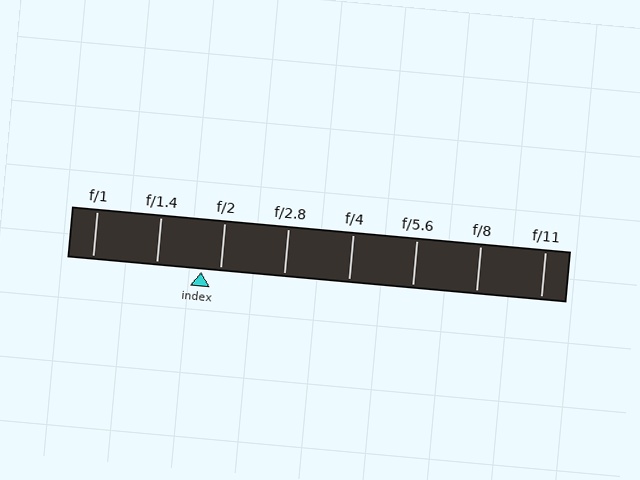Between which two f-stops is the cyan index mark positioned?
The index mark is between f/1.4 and f/2.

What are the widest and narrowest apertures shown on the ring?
The widest aperture shown is f/1 and the narrowest is f/11.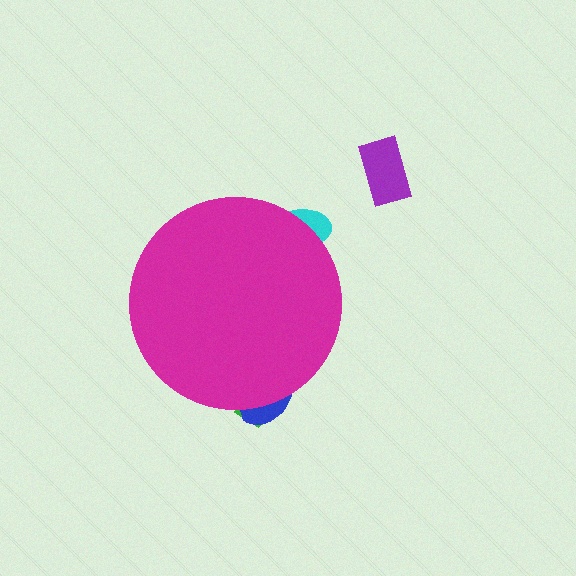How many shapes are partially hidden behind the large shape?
3 shapes are partially hidden.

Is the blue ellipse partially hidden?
Yes, the blue ellipse is partially hidden behind the magenta circle.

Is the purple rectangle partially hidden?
No, the purple rectangle is fully visible.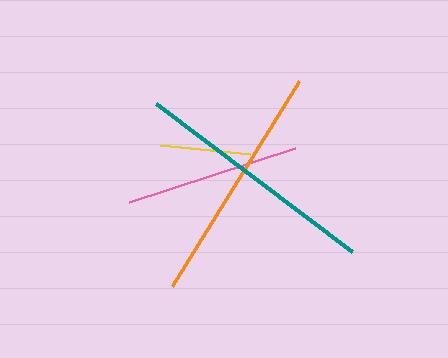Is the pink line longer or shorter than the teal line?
The teal line is longer than the pink line.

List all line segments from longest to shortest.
From longest to shortest: teal, orange, pink, yellow.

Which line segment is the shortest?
The yellow line is the shortest at approximately 91 pixels.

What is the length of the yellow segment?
The yellow segment is approximately 91 pixels long.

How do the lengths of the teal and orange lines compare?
The teal and orange lines are approximately the same length.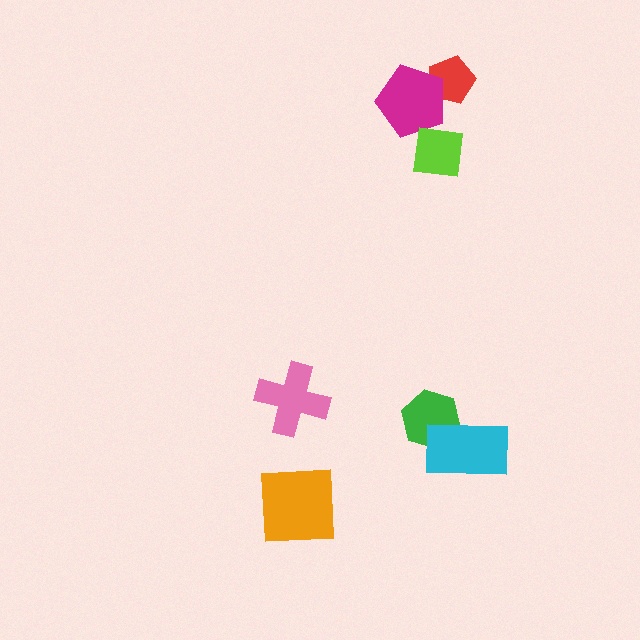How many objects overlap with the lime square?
1 object overlaps with the lime square.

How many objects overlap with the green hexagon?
1 object overlaps with the green hexagon.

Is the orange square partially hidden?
No, no other shape covers it.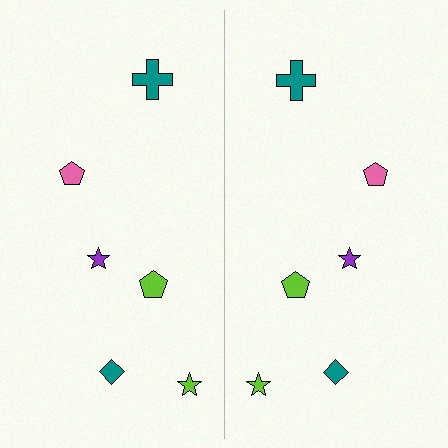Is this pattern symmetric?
Yes, this pattern has bilateral (reflection) symmetry.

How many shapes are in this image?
There are 12 shapes in this image.